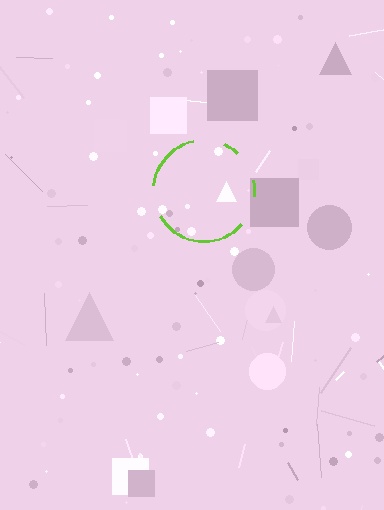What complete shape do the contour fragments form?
The contour fragments form a circle.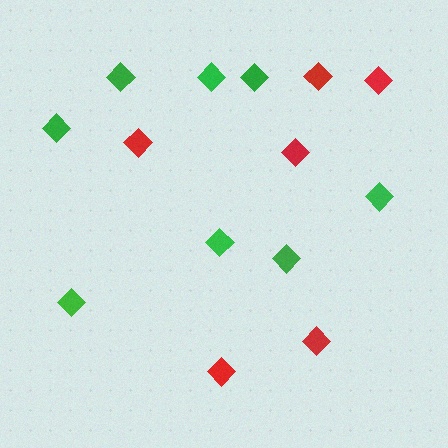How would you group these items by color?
There are 2 groups: one group of red diamonds (6) and one group of green diamonds (8).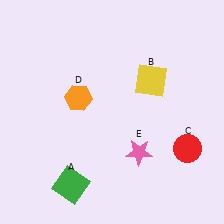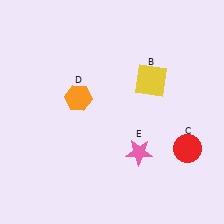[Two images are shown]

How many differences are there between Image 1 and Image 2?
There is 1 difference between the two images.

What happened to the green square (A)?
The green square (A) was removed in Image 2. It was in the bottom-left area of Image 1.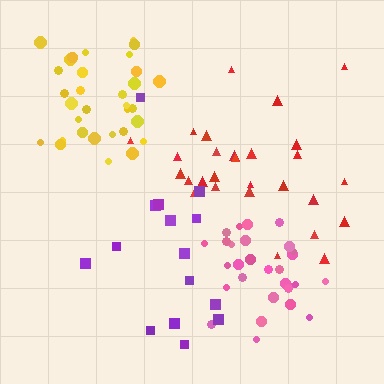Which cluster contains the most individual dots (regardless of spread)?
Yellow (33).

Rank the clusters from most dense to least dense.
pink, yellow, red, purple.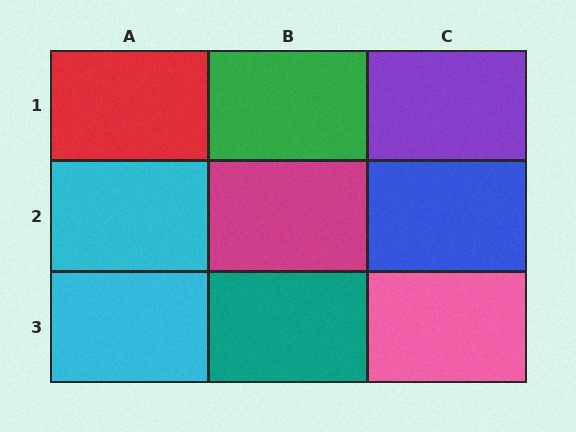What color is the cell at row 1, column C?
Purple.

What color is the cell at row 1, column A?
Red.